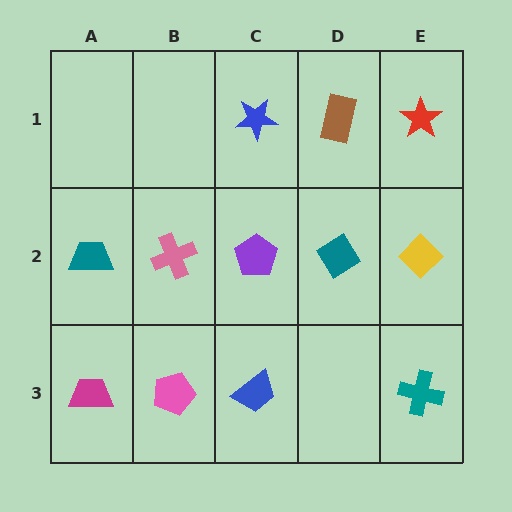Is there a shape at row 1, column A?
No, that cell is empty.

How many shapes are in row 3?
4 shapes.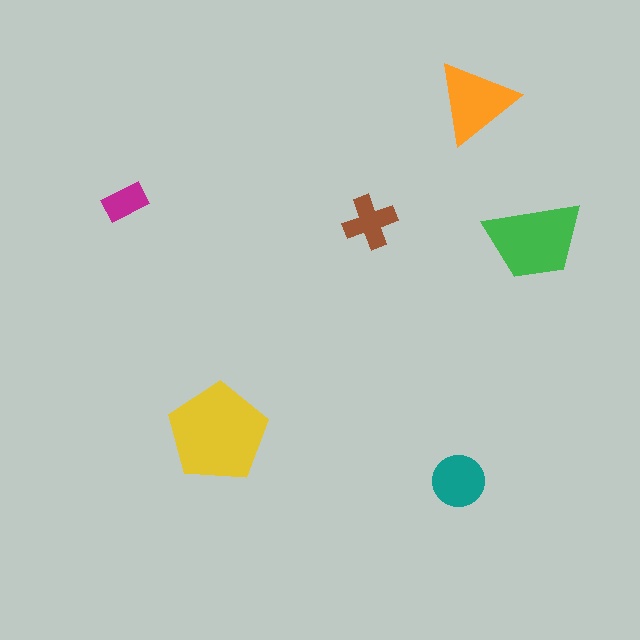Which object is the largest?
The yellow pentagon.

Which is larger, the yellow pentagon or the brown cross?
The yellow pentagon.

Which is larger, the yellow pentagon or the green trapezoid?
The yellow pentagon.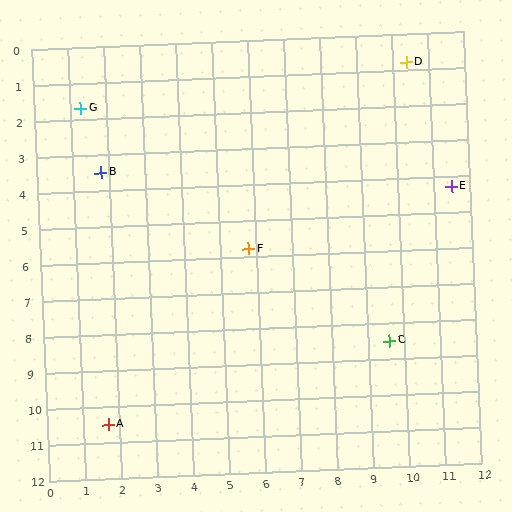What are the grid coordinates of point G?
Point G is at approximately (1.3, 1.7).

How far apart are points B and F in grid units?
Points B and F are about 4.6 grid units apart.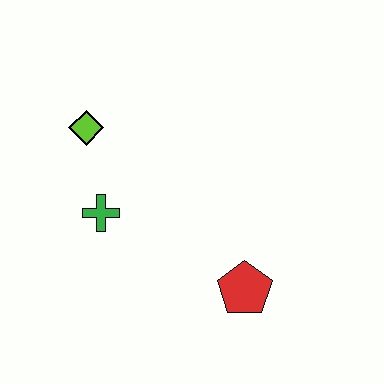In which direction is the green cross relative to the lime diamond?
The green cross is below the lime diamond.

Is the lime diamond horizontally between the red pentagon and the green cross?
No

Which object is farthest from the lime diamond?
The red pentagon is farthest from the lime diamond.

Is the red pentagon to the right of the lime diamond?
Yes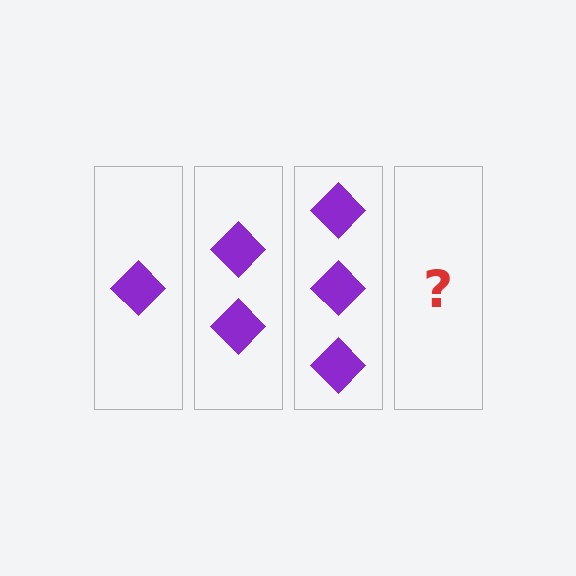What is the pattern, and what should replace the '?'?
The pattern is that each step adds one more diamond. The '?' should be 4 diamonds.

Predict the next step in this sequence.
The next step is 4 diamonds.